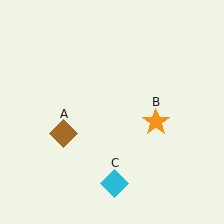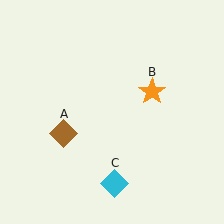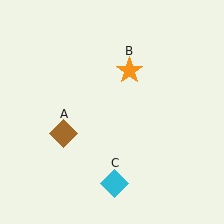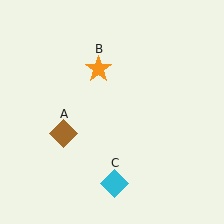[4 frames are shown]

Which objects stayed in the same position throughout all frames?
Brown diamond (object A) and cyan diamond (object C) remained stationary.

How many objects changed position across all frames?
1 object changed position: orange star (object B).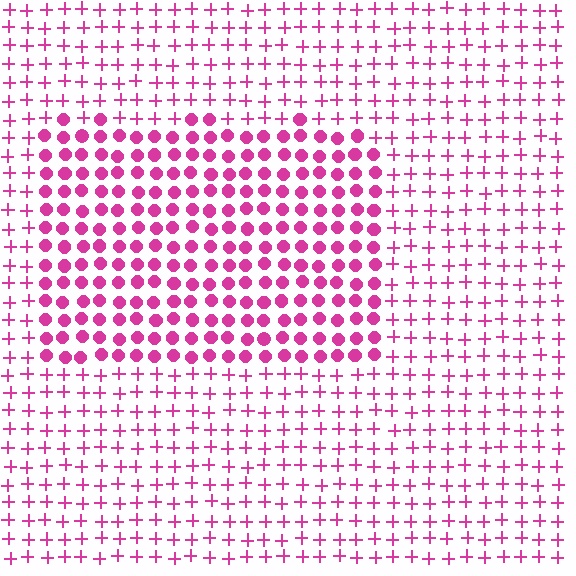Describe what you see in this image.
The image is filled with small magenta elements arranged in a uniform grid. A rectangle-shaped region contains circles, while the surrounding area contains plus signs. The boundary is defined purely by the change in element shape.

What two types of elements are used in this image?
The image uses circles inside the rectangle region and plus signs outside it.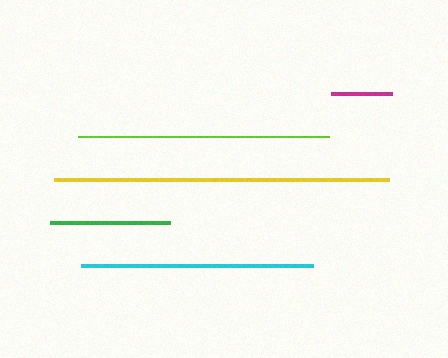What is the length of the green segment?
The green segment is approximately 120 pixels long.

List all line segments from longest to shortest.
From longest to shortest: yellow, lime, cyan, green, magenta.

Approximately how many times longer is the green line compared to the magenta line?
The green line is approximately 2.0 times the length of the magenta line.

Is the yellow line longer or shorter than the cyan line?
The yellow line is longer than the cyan line.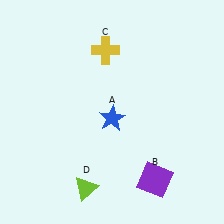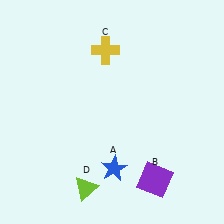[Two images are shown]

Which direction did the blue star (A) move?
The blue star (A) moved down.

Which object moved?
The blue star (A) moved down.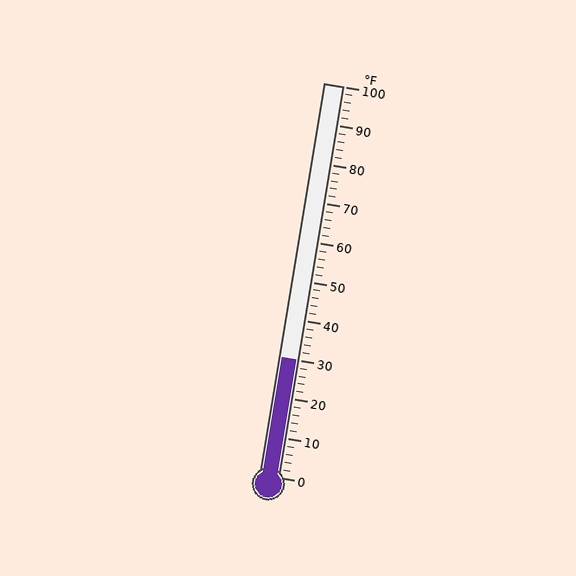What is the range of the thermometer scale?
The thermometer scale ranges from 0°F to 100°F.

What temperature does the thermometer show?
The thermometer shows approximately 30°F.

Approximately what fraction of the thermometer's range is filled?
The thermometer is filled to approximately 30% of its range.